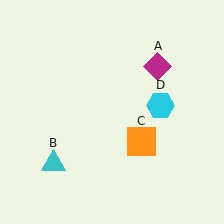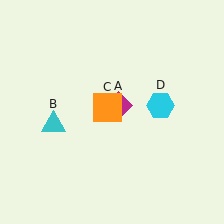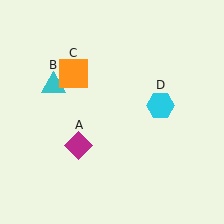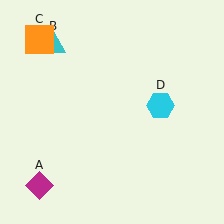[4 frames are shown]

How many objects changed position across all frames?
3 objects changed position: magenta diamond (object A), cyan triangle (object B), orange square (object C).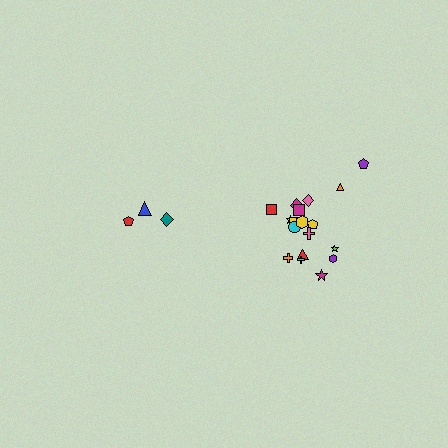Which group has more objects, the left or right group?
The right group.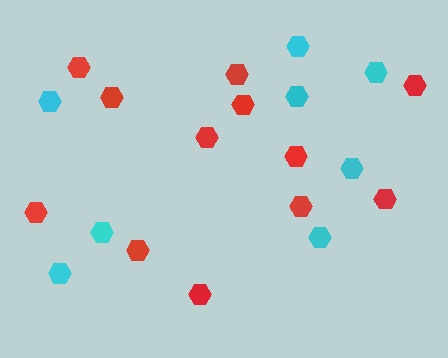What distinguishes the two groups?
There are 2 groups: one group of cyan hexagons (8) and one group of red hexagons (12).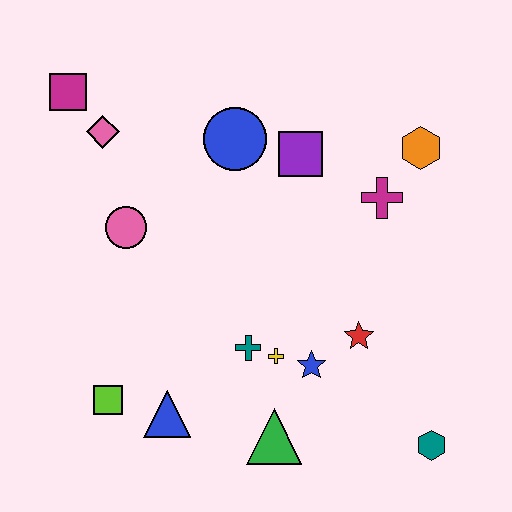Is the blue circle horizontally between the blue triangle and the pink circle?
No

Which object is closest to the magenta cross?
The orange hexagon is closest to the magenta cross.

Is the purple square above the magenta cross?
Yes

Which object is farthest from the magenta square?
The teal hexagon is farthest from the magenta square.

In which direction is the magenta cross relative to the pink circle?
The magenta cross is to the right of the pink circle.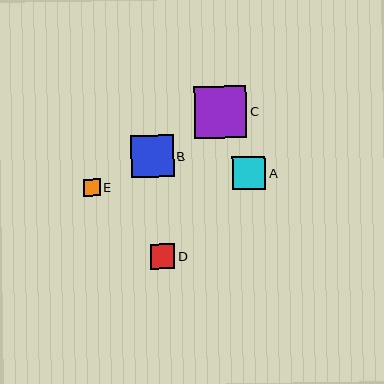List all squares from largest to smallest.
From largest to smallest: C, B, A, D, E.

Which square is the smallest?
Square E is the smallest with a size of approximately 17 pixels.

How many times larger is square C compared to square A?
Square C is approximately 1.6 times the size of square A.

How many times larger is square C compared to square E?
Square C is approximately 3.1 times the size of square E.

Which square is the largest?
Square C is the largest with a size of approximately 52 pixels.